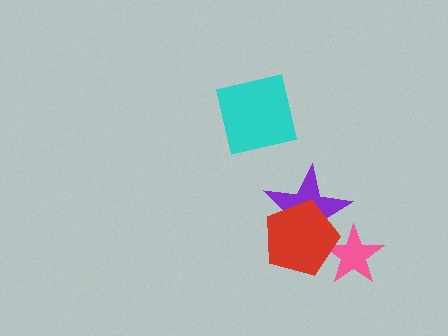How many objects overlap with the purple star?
2 objects overlap with the purple star.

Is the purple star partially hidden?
Yes, it is partially covered by another shape.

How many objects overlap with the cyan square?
0 objects overlap with the cyan square.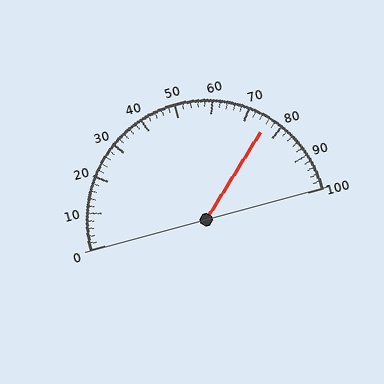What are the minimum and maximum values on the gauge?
The gauge ranges from 0 to 100.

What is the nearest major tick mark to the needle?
The nearest major tick mark is 80.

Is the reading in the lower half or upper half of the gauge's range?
The reading is in the upper half of the range (0 to 100).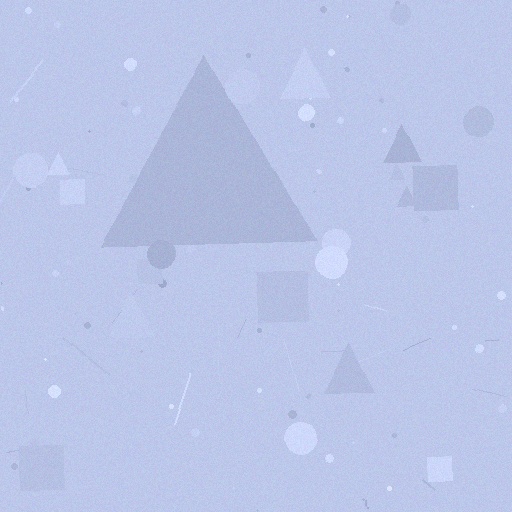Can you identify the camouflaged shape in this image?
The camouflaged shape is a triangle.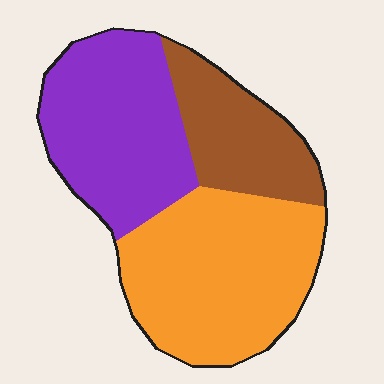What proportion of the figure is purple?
Purple takes up about three eighths (3/8) of the figure.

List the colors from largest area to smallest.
From largest to smallest: orange, purple, brown.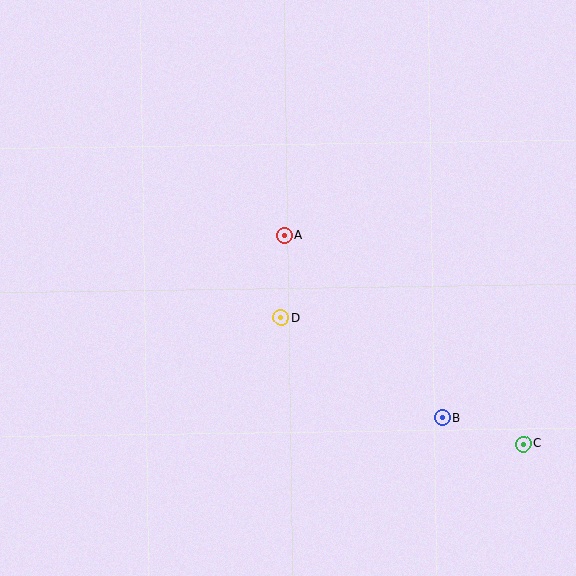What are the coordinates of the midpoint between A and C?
The midpoint between A and C is at (404, 339).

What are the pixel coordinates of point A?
Point A is at (285, 235).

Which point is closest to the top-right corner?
Point A is closest to the top-right corner.